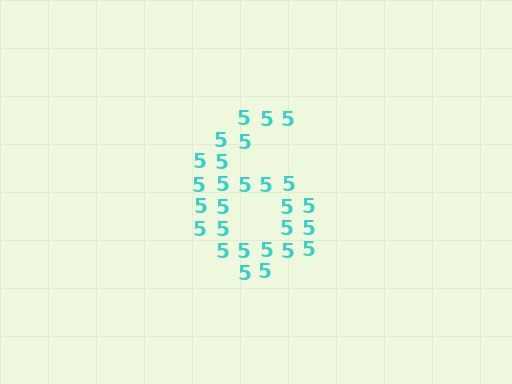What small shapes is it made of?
It is made of small digit 5's.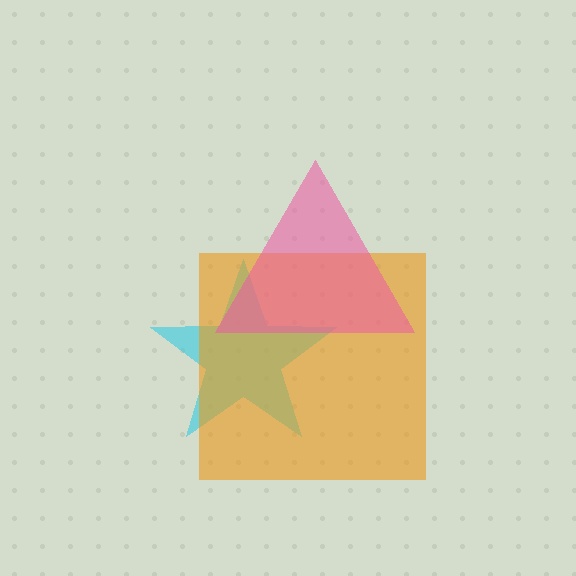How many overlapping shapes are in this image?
There are 3 overlapping shapes in the image.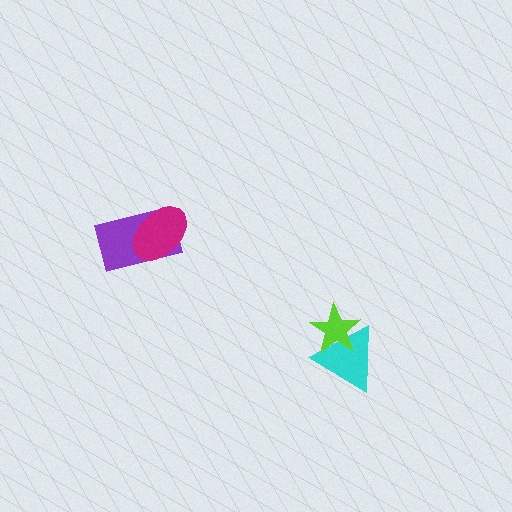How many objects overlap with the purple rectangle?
1 object overlaps with the purple rectangle.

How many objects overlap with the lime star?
1 object overlaps with the lime star.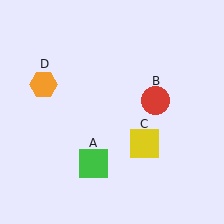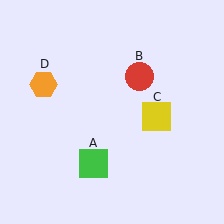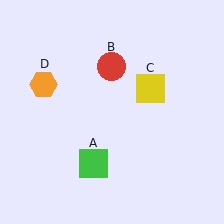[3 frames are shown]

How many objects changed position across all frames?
2 objects changed position: red circle (object B), yellow square (object C).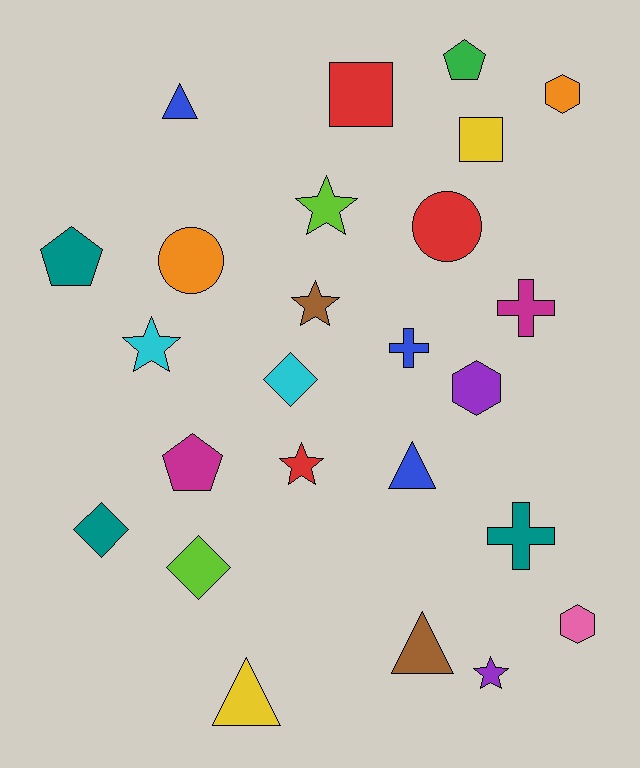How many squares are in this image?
There are 2 squares.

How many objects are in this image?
There are 25 objects.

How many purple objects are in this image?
There are 2 purple objects.